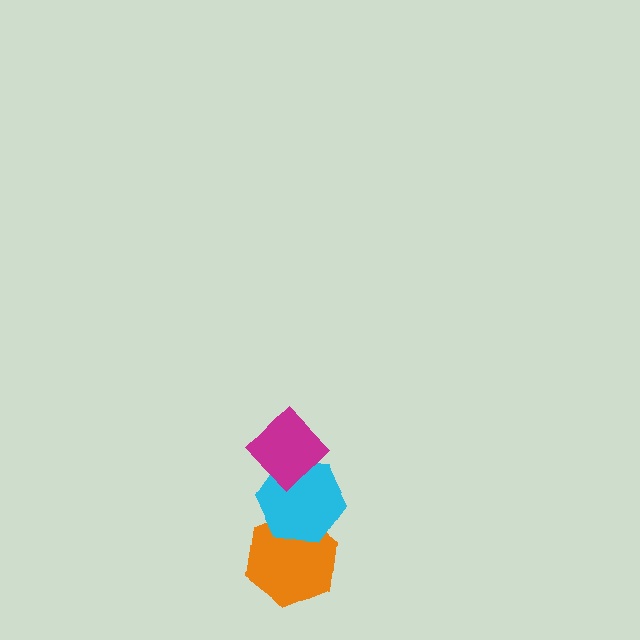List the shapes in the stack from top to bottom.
From top to bottom: the magenta diamond, the cyan hexagon, the orange hexagon.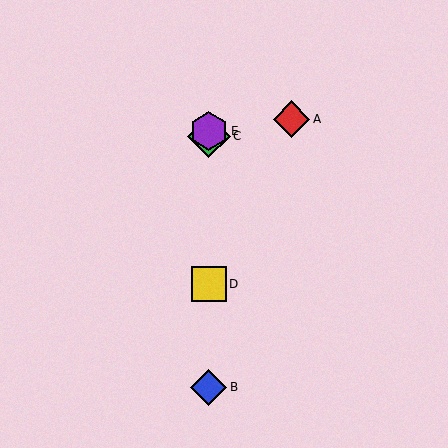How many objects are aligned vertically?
4 objects (B, C, D, E) are aligned vertically.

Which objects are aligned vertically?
Objects B, C, D, E are aligned vertically.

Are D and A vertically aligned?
No, D is at x≈209 and A is at x≈292.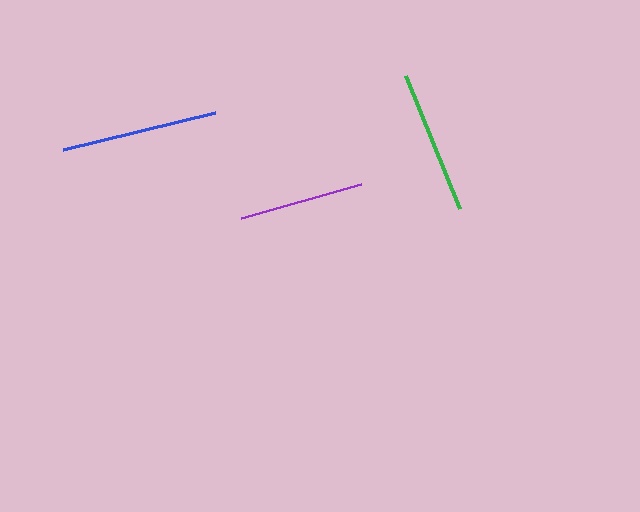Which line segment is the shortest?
The purple line is the shortest at approximately 125 pixels.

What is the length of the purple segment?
The purple segment is approximately 125 pixels long.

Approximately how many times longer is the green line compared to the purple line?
The green line is approximately 1.1 times the length of the purple line.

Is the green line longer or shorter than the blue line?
The blue line is longer than the green line.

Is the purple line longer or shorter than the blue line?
The blue line is longer than the purple line.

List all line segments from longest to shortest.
From longest to shortest: blue, green, purple.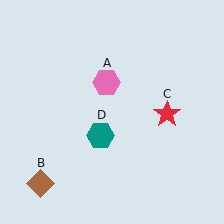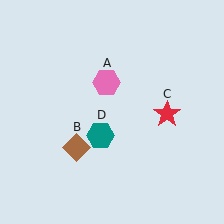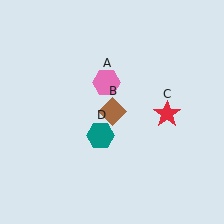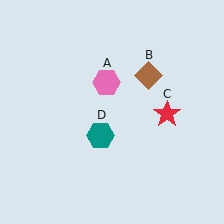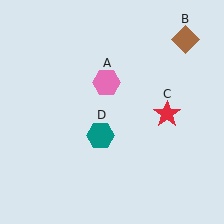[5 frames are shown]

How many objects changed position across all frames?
1 object changed position: brown diamond (object B).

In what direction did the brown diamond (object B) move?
The brown diamond (object B) moved up and to the right.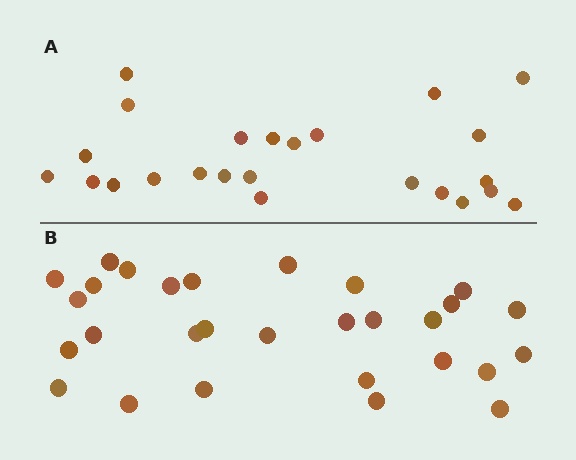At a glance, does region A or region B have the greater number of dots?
Region B (the bottom region) has more dots.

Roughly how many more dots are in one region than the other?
Region B has about 5 more dots than region A.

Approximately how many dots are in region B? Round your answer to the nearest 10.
About 30 dots. (The exact count is 29, which rounds to 30.)